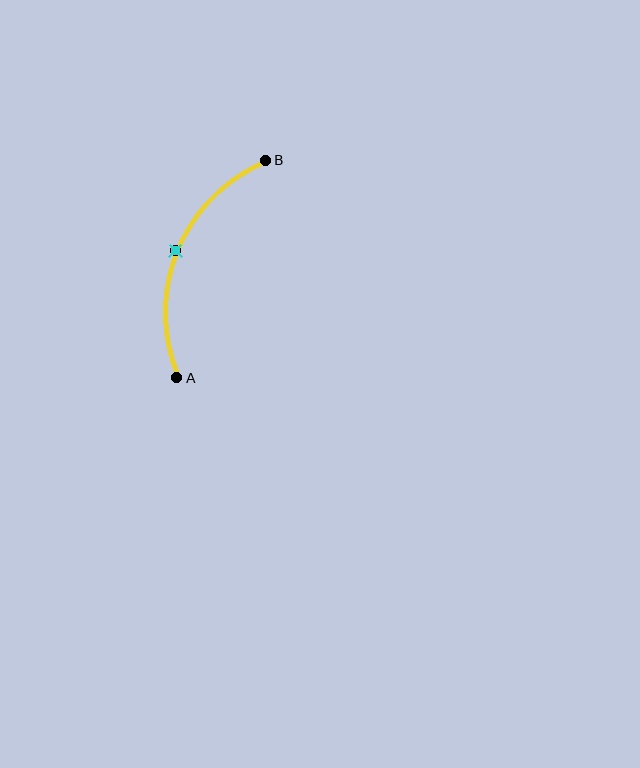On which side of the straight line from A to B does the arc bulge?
The arc bulges to the left of the straight line connecting A and B.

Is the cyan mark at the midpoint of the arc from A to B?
Yes. The cyan mark lies on the arc at equal arc-length from both A and B — it is the arc midpoint.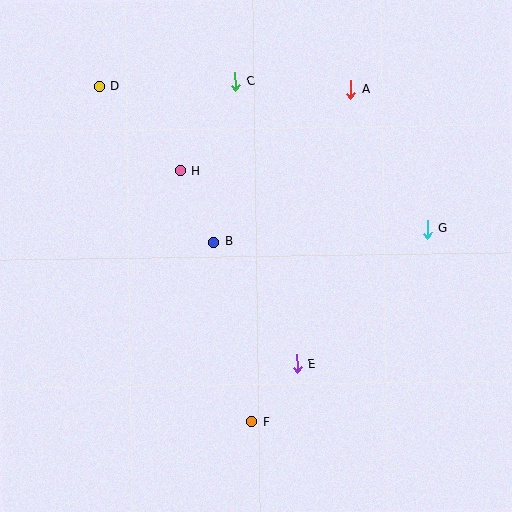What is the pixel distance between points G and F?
The distance between G and F is 260 pixels.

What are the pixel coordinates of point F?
Point F is at (252, 422).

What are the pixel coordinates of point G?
Point G is at (427, 229).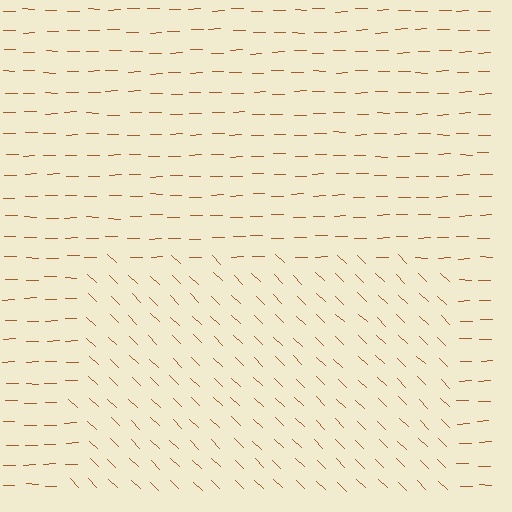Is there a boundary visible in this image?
Yes, there is a texture boundary formed by a change in line orientation.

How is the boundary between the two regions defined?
The boundary is defined purely by a change in line orientation (approximately 45 degrees difference). All lines are the same color and thickness.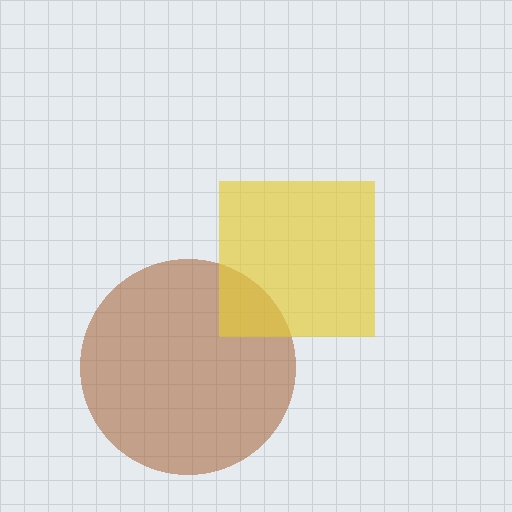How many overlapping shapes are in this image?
There are 2 overlapping shapes in the image.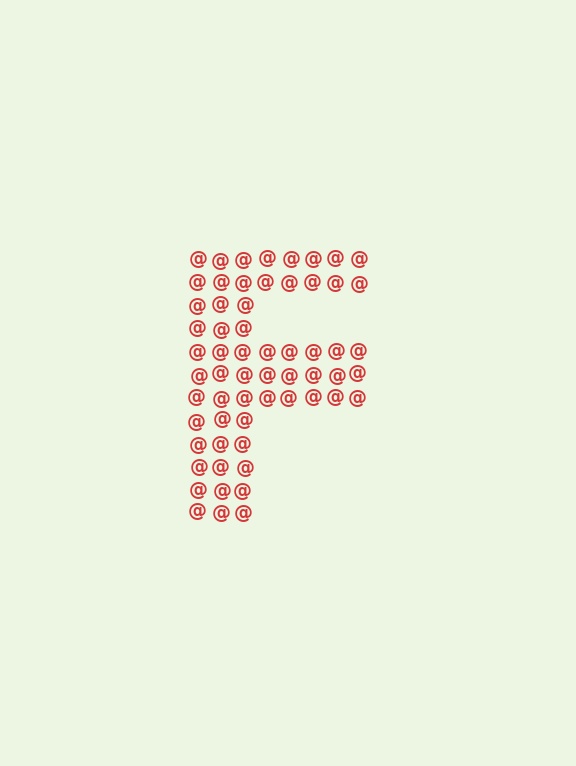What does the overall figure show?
The overall figure shows the letter F.